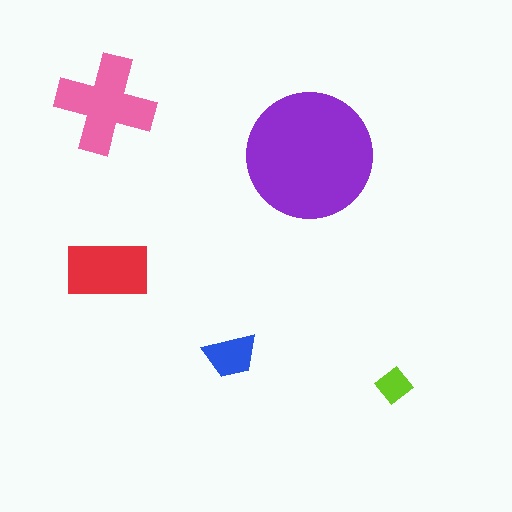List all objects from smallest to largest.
The lime diamond, the blue trapezoid, the red rectangle, the pink cross, the purple circle.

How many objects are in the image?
There are 5 objects in the image.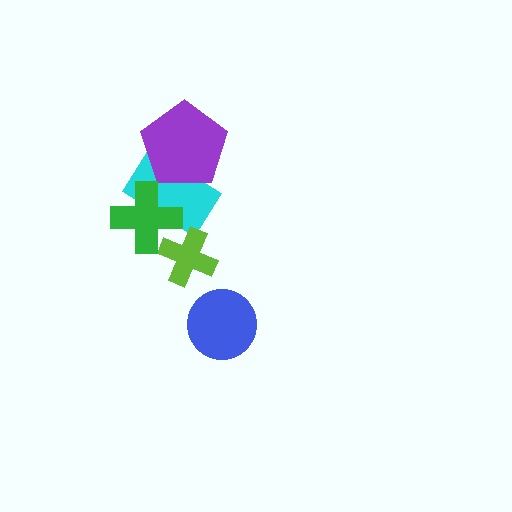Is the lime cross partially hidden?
Yes, it is partially covered by another shape.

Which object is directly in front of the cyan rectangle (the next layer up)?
The purple pentagon is directly in front of the cyan rectangle.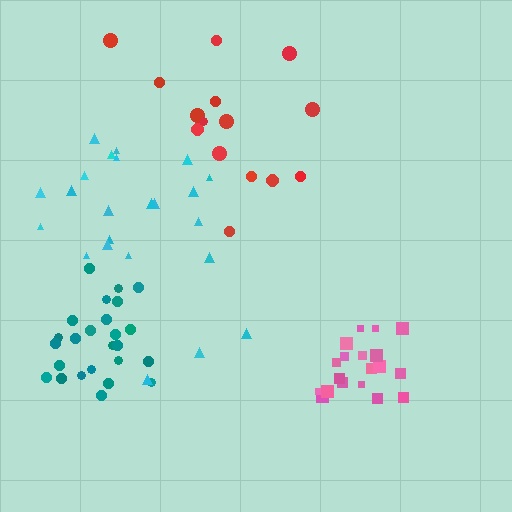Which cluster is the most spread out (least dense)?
Red.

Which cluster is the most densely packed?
Pink.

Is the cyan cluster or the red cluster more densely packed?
Cyan.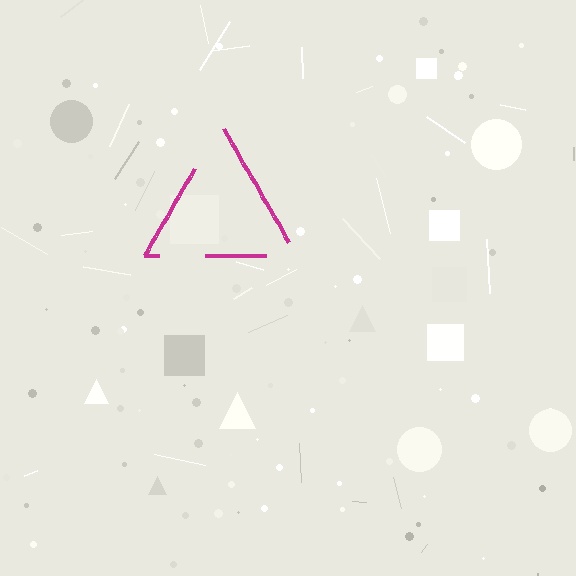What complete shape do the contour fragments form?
The contour fragments form a triangle.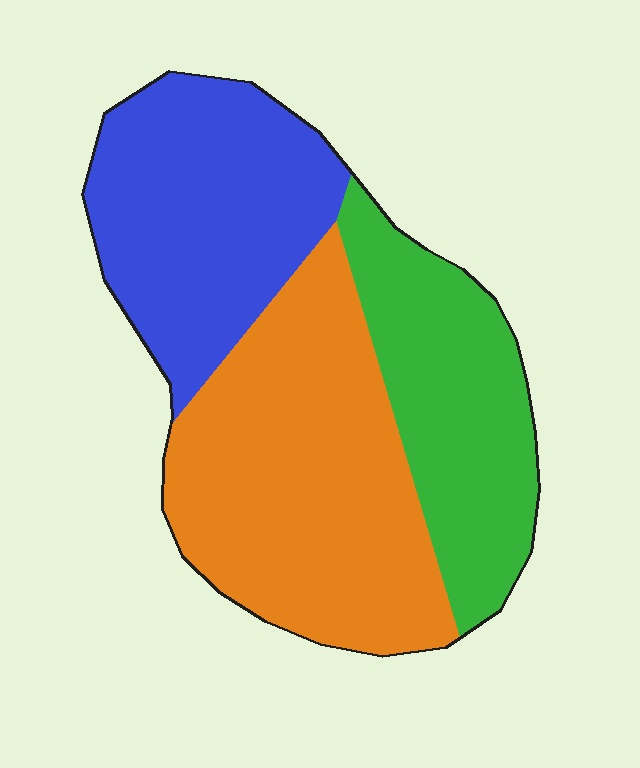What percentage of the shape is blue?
Blue takes up about one third (1/3) of the shape.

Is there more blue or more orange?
Orange.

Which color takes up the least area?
Green, at roughly 25%.